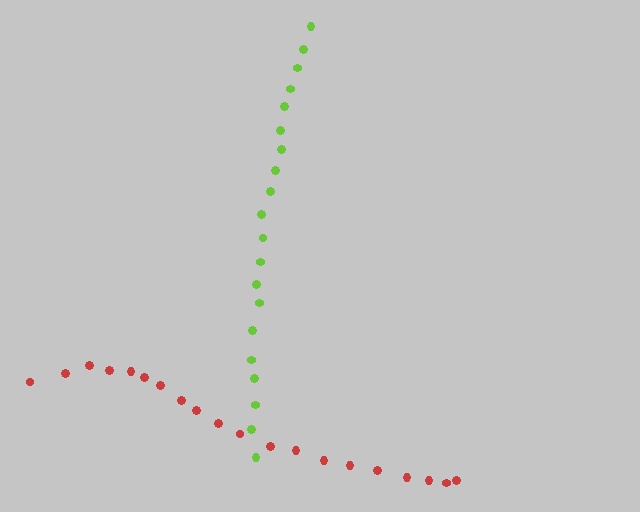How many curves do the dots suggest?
There are 2 distinct paths.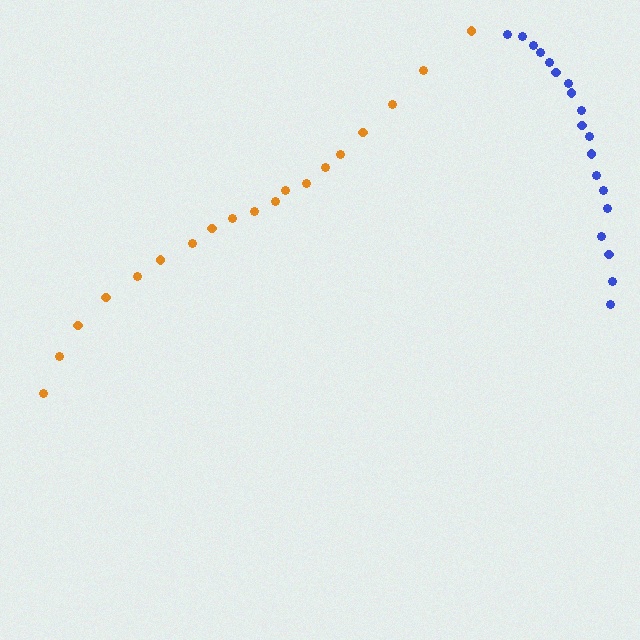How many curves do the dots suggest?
There are 2 distinct paths.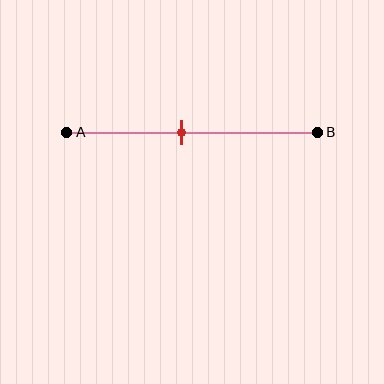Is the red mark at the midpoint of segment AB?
No, the mark is at about 45% from A, not at the 50% midpoint.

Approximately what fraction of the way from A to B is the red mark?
The red mark is approximately 45% of the way from A to B.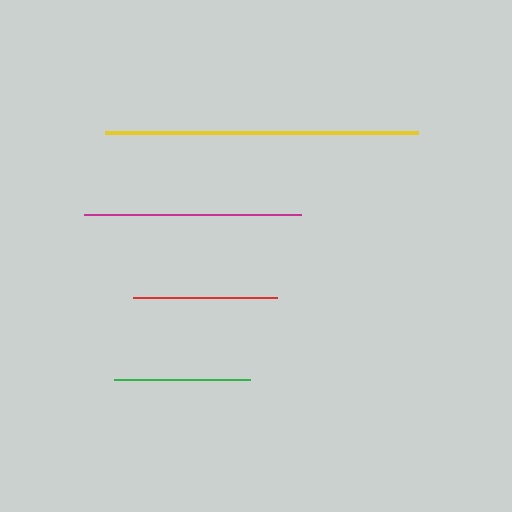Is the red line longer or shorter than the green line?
The red line is longer than the green line.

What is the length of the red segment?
The red segment is approximately 144 pixels long.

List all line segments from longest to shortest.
From longest to shortest: yellow, magenta, red, green.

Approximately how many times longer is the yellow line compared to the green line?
The yellow line is approximately 2.3 times the length of the green line.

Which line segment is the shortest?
The green line is the shortest at approximately 136 pixels.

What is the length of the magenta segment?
The magenta segment is approximately 217 pixels long.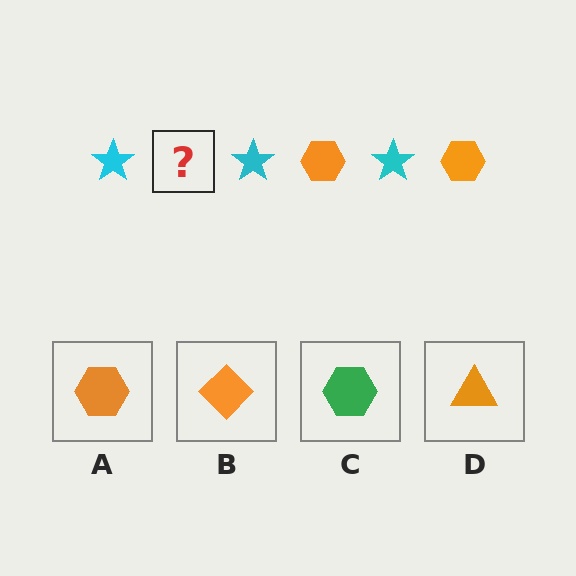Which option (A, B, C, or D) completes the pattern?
A.